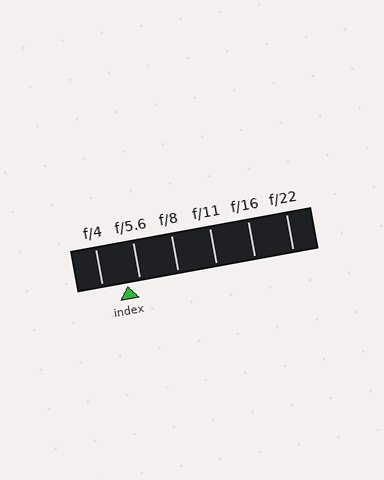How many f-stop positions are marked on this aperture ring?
There are 6 f-stop positions marked.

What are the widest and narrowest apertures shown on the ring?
The widest aperture shown is f/4 and the narrowest is f/22.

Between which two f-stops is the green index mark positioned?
The index mark is between f/4 and f/5.6.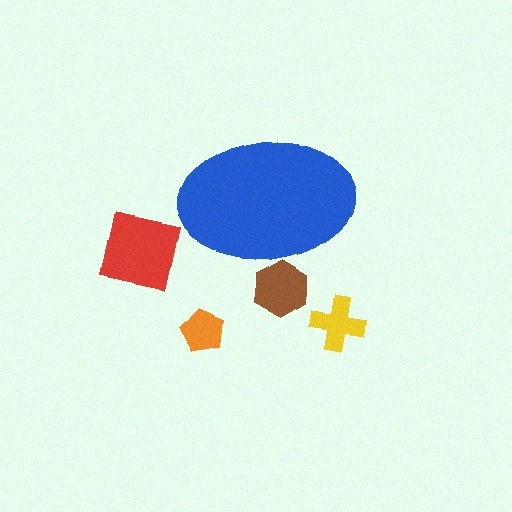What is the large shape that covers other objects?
A blue ellipse.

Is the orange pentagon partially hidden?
No, the orange pentagon is fully visible.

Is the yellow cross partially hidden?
No, the yellow cross is fully visible.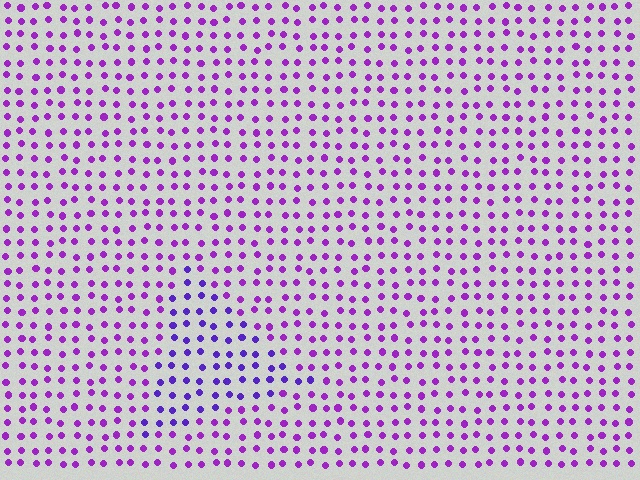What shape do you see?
I see a triangle.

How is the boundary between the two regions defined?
The boundary is defined purely by a slight shift in hue (about 27 degrees). Spacing, size, and orientation are identical on both sides.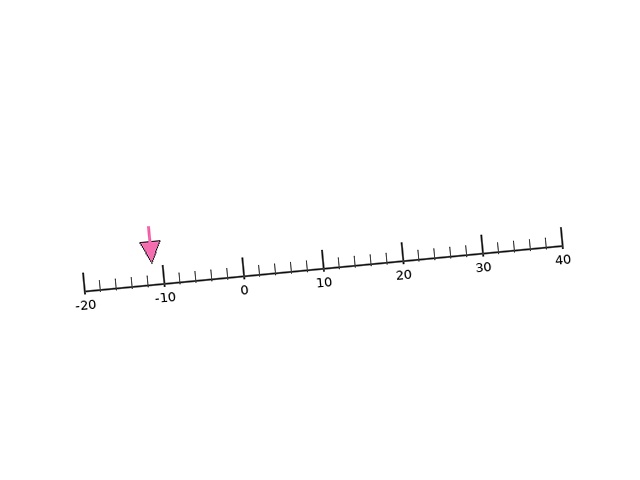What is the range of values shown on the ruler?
The ruler shows values from -20 to 40.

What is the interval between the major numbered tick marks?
The major tick marks are spaced 10 units apart.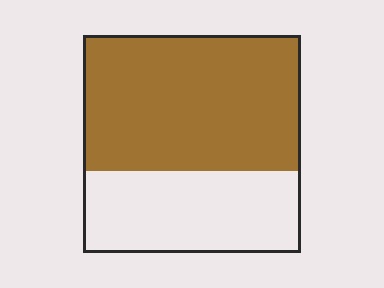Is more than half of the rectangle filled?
Yes.